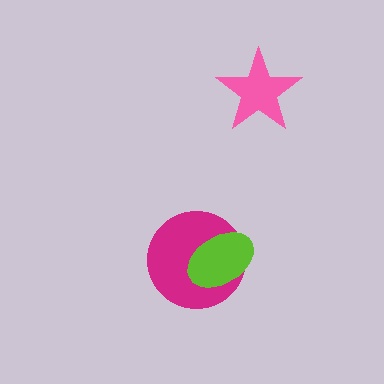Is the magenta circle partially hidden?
Yes, it is partially covered by another shape.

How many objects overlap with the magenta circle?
1 object overlaps with the magenta circle.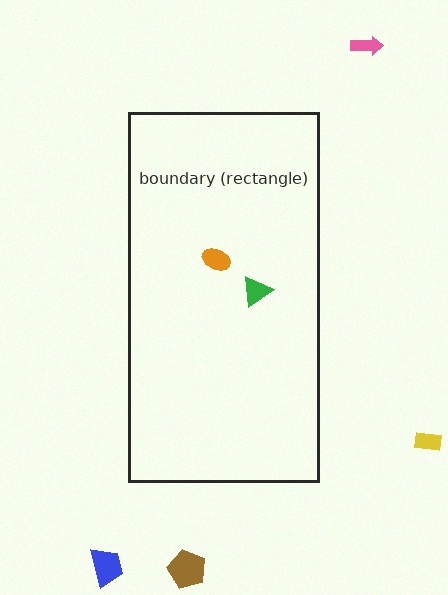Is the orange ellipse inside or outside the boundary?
Inside.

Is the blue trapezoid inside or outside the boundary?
Outside.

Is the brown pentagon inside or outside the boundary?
Outside.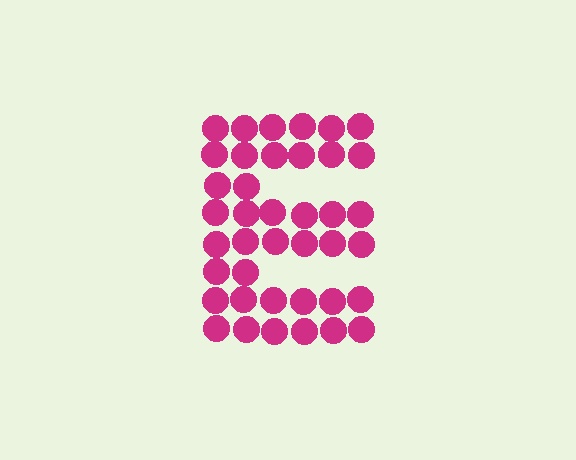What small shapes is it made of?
It is made of small circles.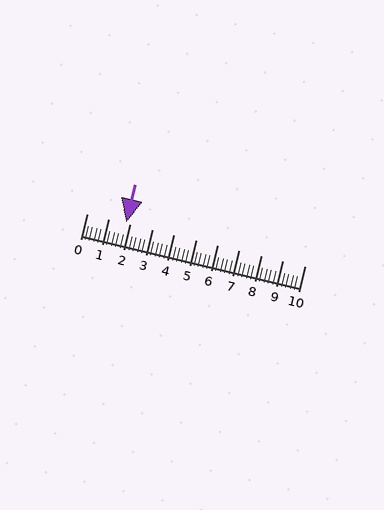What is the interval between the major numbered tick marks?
The major tick marks are spaced 1 units apart.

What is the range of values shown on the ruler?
The ruler shows values from 0 to 10.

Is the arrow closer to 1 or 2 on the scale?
The arrow is closer to 2.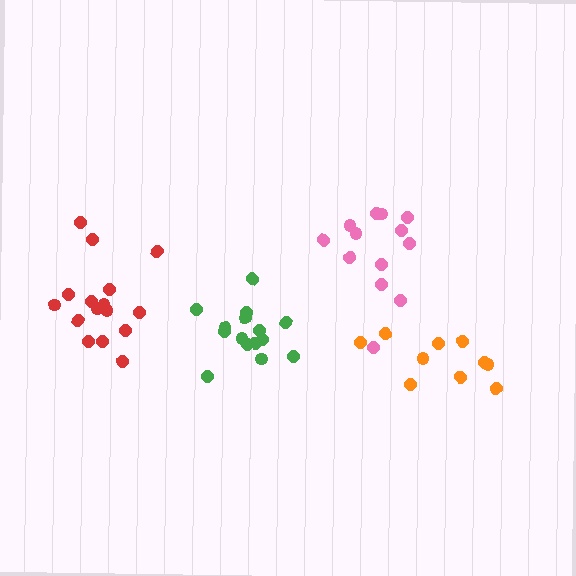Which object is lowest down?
The orange cluster is bottommost.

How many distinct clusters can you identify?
There are 4 distinct clusters.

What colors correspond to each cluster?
The clusters are colored: green, pink, red, orange.